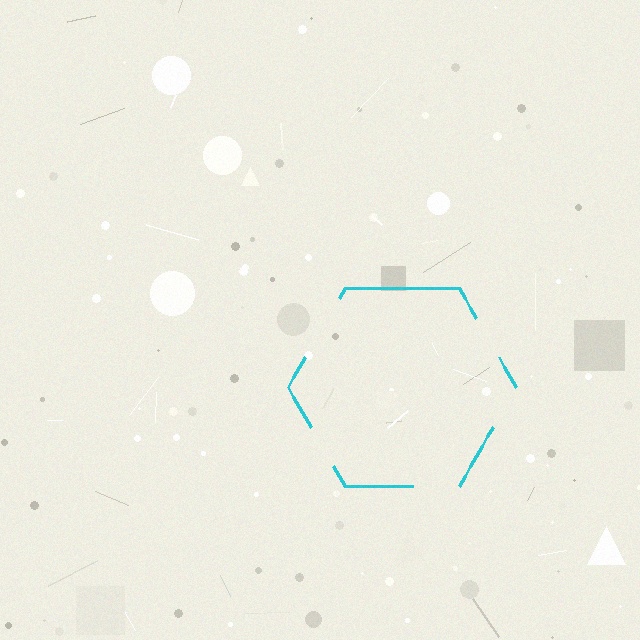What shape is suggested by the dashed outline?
The dashed outline suggests a hexagon.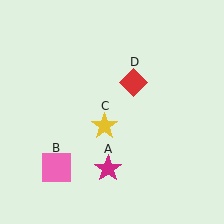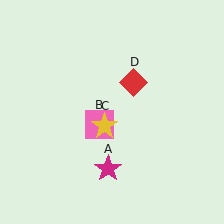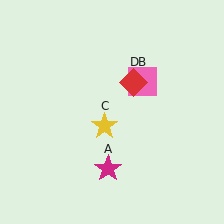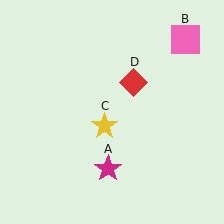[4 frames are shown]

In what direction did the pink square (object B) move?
The pink square (object B) moved up and to the right.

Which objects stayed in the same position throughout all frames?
Magenta star (object A) and yellow star (object C) and red diamond (object D) remained stationary.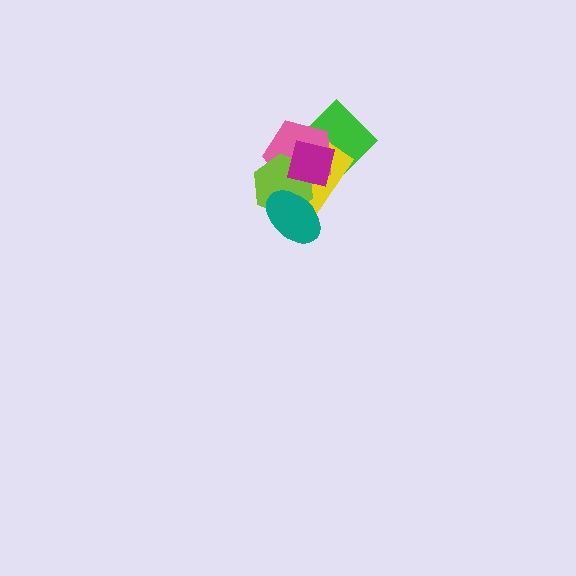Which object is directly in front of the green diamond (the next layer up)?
The yellow rectangle is directly in front of the green diamond.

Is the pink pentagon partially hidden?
Yes, it is partially covered by another shape.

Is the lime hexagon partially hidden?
Yes, it is partially covered by another shape.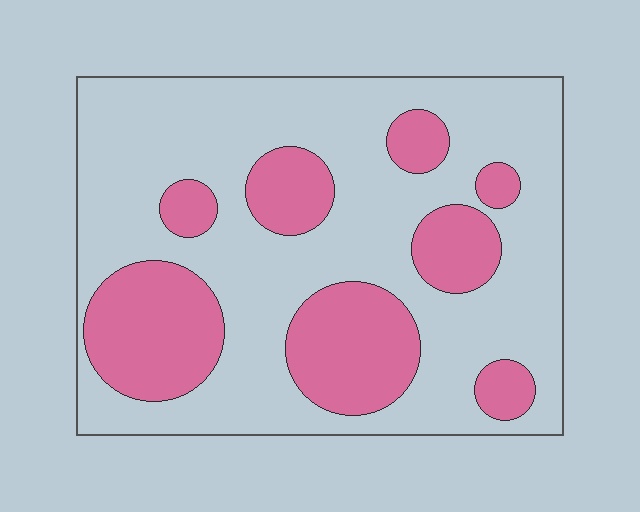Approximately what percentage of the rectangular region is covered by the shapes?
Approximately 30%.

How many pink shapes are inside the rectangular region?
8.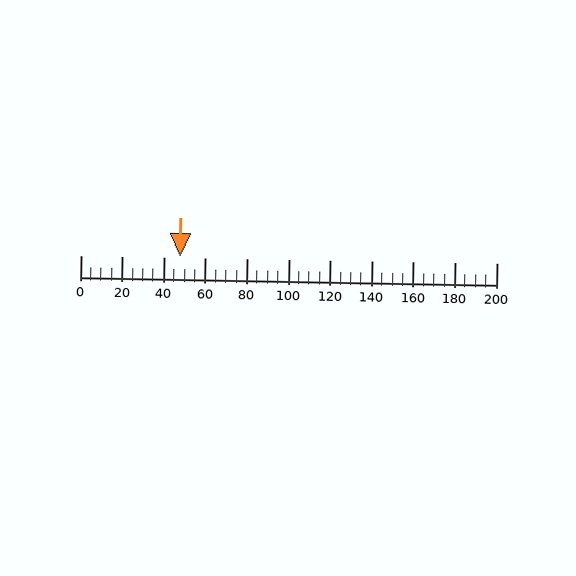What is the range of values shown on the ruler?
The ruler shows values from 0 to 200.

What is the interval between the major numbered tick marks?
The major tick marks are spaced 20 units apart.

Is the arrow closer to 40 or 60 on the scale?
The arrow is closer to 40.